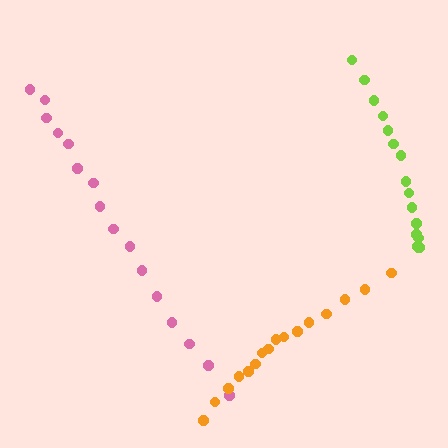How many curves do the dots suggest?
There are 3 distinct paths.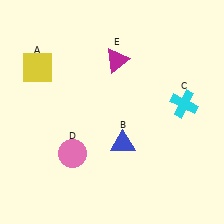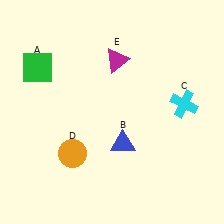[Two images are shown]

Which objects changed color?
A changed from yellow to green. D changed from pink to orange.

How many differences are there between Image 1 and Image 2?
There are 2 differences between the two images.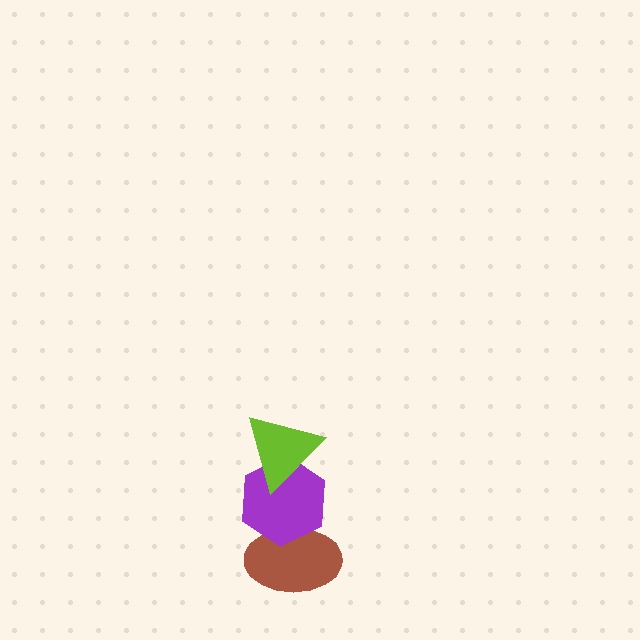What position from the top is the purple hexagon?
The purple hexagon is 2nd from the top.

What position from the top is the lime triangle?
The lime triangle is 1st from the top.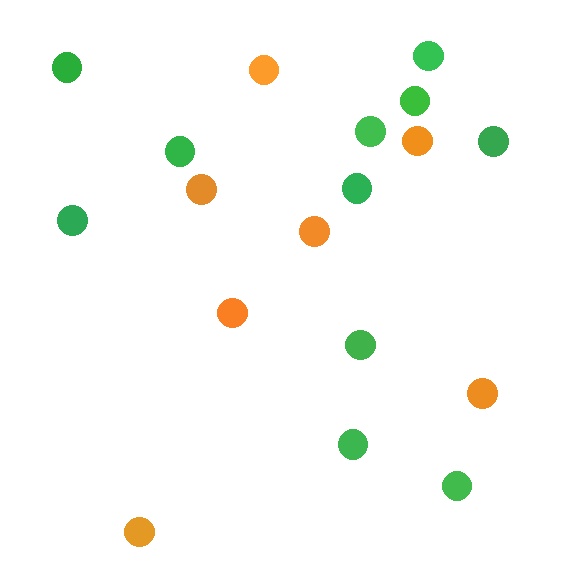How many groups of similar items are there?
There are 2 groups: one group of green circles (11) and one group of orange circles (7).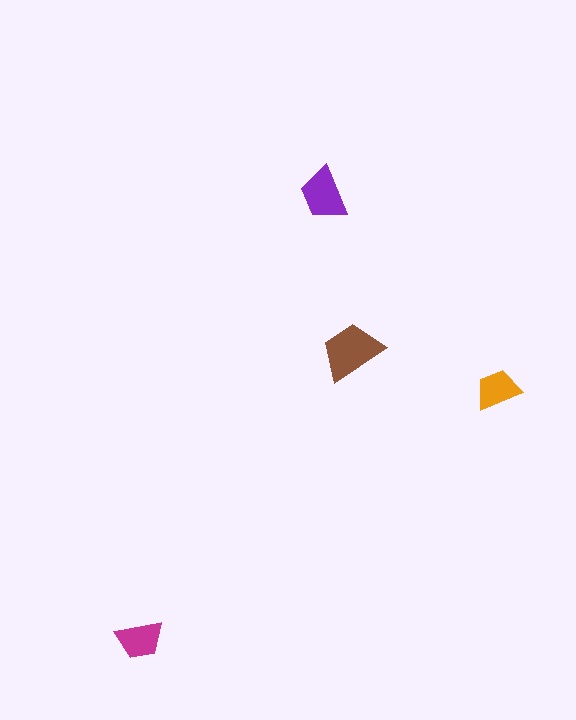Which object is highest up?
The purple trapezoid is topmost.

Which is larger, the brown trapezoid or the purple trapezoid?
The brown one.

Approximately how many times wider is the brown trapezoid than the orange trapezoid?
About 1.5 times wider.